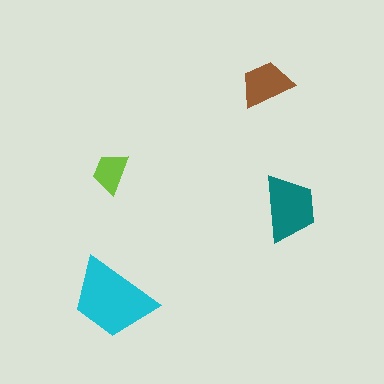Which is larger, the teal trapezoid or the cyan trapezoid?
The cyan one.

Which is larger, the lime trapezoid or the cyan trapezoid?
The cyan one.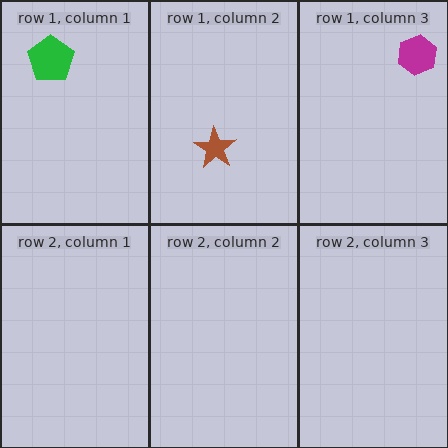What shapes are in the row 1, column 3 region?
The magenta hexagon.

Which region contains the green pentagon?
The row 1, column 1 region.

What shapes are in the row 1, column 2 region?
The brown star.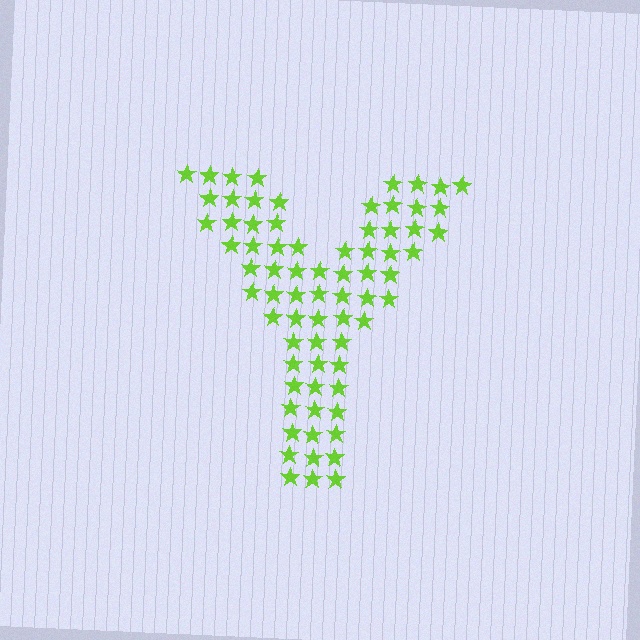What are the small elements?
The small elements are stars.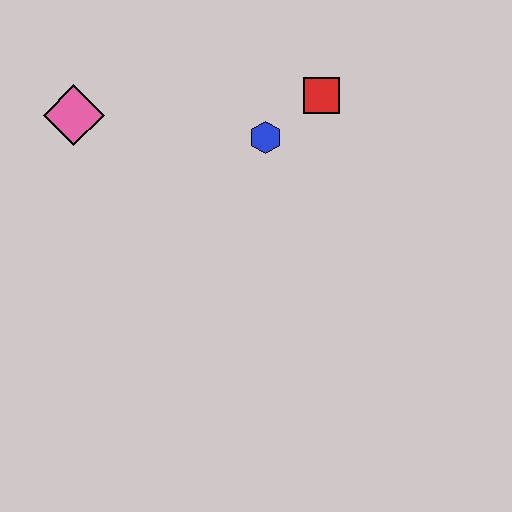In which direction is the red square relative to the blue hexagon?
The red square is to the right of the blue hexagon.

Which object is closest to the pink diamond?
The blue hexagon is closest to the pink diamond.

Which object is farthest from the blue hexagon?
The pink diamond is farthest from the blue hexagon.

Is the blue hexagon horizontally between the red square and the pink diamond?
Yes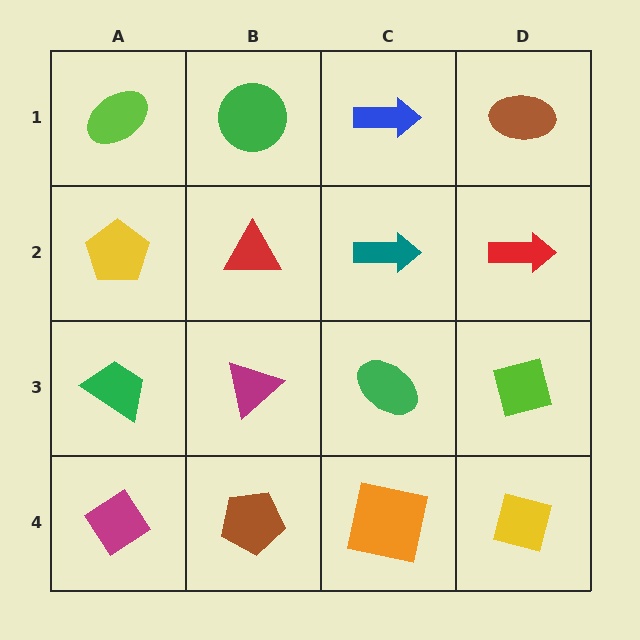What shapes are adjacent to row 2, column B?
A green circle (row 1, column B), a magenta triangle (row 3, column B), a yellow pentagon (row 2, column A), a teal arrow (row 2, column C).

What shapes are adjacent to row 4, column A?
A green trapezoid (row 3, column A), a brown pentagon (row 4, column B).